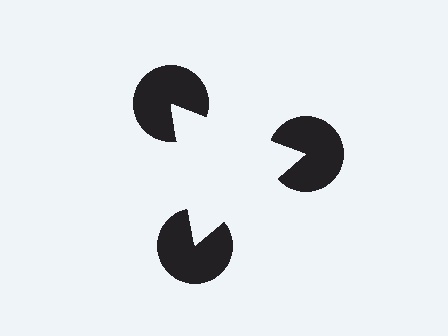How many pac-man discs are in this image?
There are 3 — one at each vertex of the illusory triangle.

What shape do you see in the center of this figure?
An illusory triangle — its edges are inferred from the aligned wedge cuts in the pac-man discs, not physically drawn.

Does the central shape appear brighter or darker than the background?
It typically appears slightly brighter than the background, even though no actual brightness change is drawn.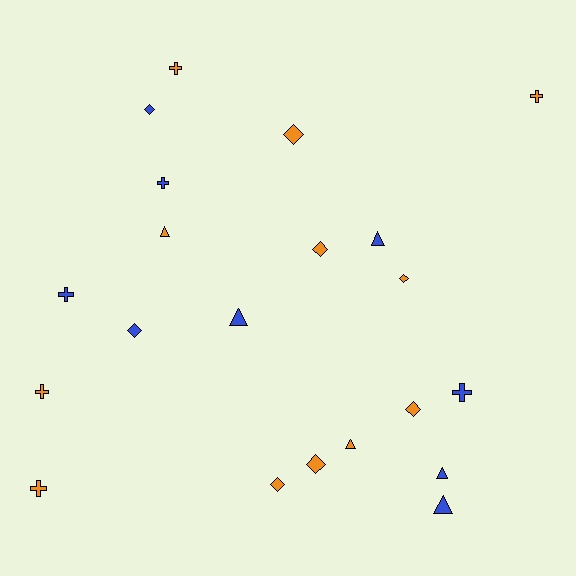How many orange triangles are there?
There are 2 orange triangles.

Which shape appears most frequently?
Diamond, with 8 objects.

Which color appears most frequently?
Orange, with 12 objects.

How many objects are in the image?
There are 21 objects.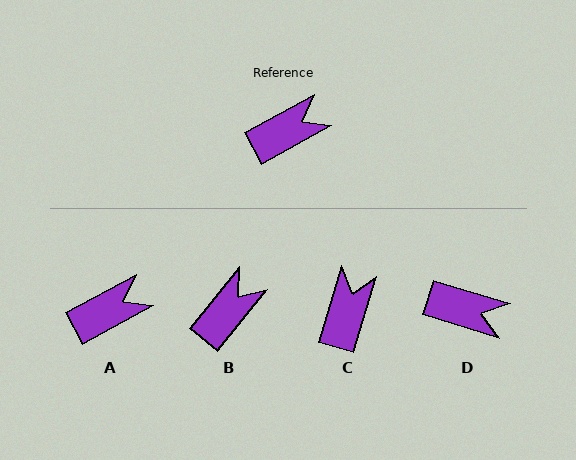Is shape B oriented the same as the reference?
No, it is off by about 22 degrees.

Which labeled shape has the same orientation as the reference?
A.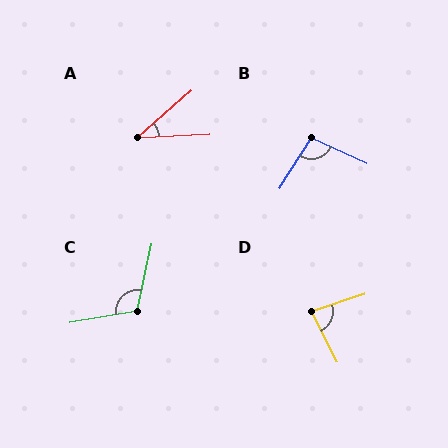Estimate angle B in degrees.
Approximately 98 degrees.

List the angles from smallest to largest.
A (38°), D (81°), B (98°), C (112°).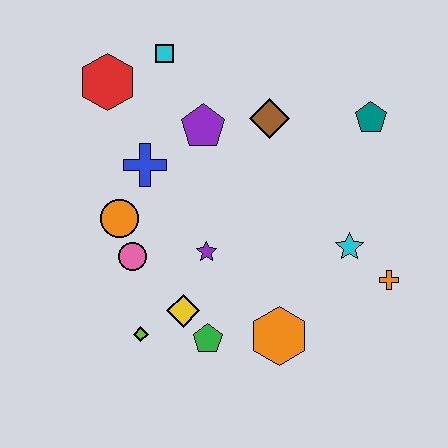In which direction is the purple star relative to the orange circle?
The purple star is to the right of the orange circle.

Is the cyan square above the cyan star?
Yes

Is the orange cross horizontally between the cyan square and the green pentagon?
No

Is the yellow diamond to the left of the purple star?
Yes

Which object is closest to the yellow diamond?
The green pentagon is closest to the yellow diamond.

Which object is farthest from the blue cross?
The orange cross is farthest from the blue cross.